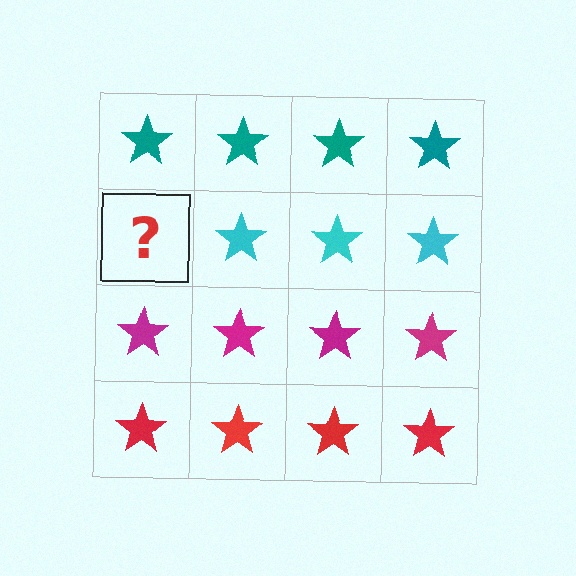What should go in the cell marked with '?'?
The missing cell should contain a cyan star.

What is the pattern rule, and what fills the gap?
The rule is that each row has a consistent color. The gap should be filled with a cyan star.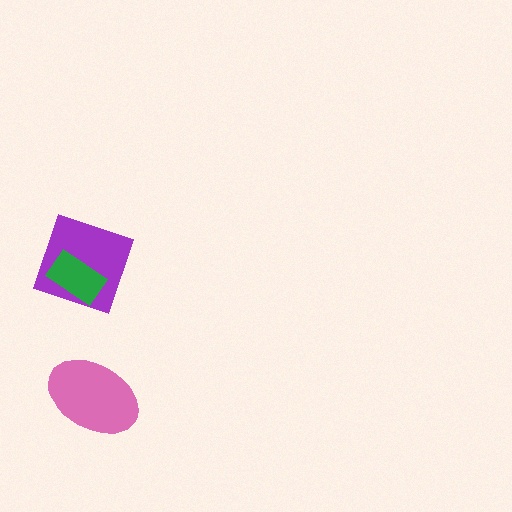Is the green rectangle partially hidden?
No, no other shape covers it.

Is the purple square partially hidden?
Yes, it is partially covered by another shape.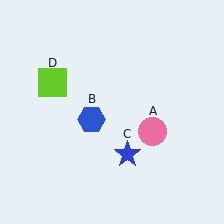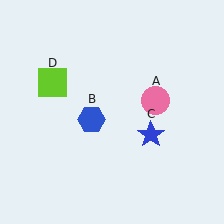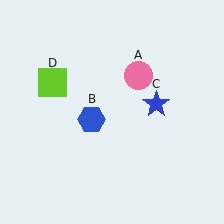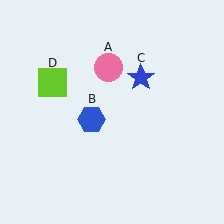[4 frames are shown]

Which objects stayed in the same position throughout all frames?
Blue hexagon (object B) and lime square (object D) remained stationary.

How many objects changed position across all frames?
2 objects changed position: pink circle (object A), blue star (object C).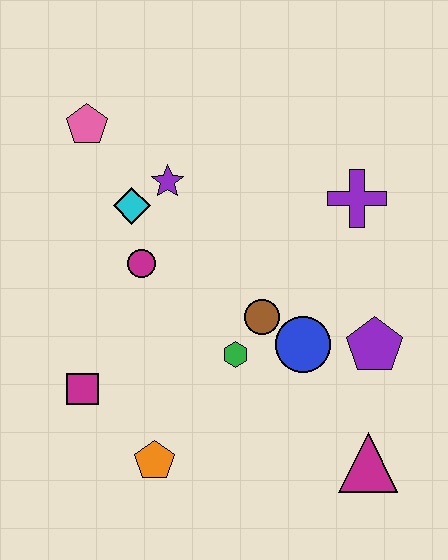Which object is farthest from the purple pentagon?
The pink pentagon is farthest from the purple pentagon.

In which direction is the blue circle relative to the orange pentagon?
The blue circle is to the right of the orange pentagon.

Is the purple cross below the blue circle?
No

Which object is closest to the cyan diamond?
The purple star is closest to the cyan diamond.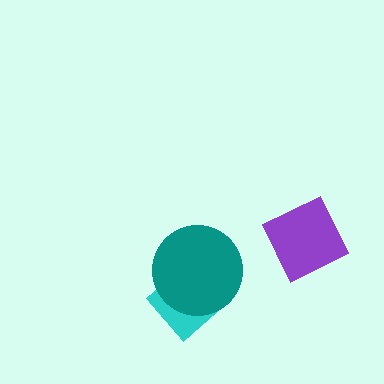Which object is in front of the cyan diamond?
The teal circle is in front of the cyan diamond.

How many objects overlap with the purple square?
0 objects overlap with the purple square.